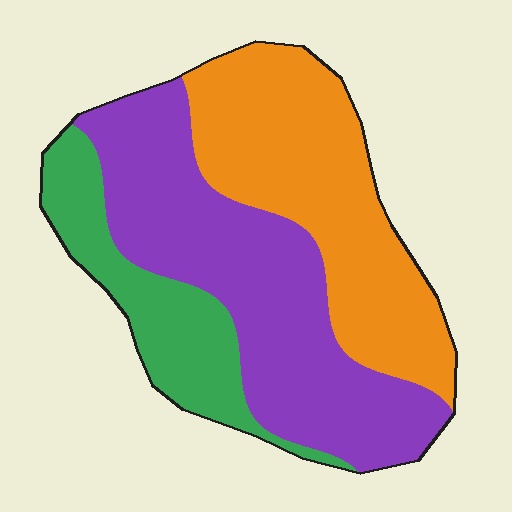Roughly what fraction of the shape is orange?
Orange takes up between a quarter and a half of the shape.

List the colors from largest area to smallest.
From largest to smallest: purple, orange, green.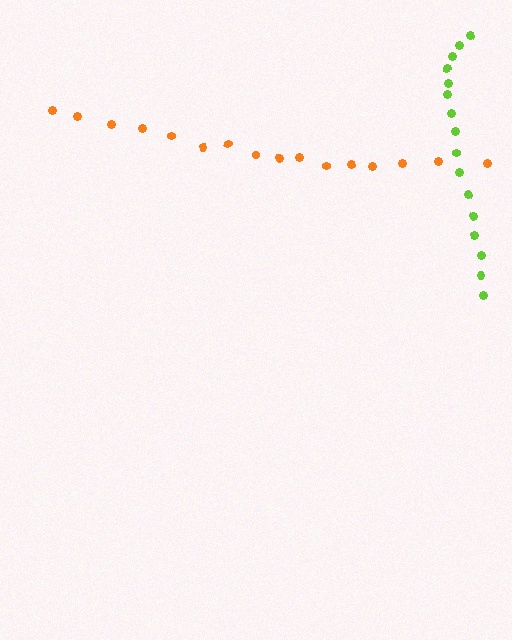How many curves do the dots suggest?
There are 2 distinct paths.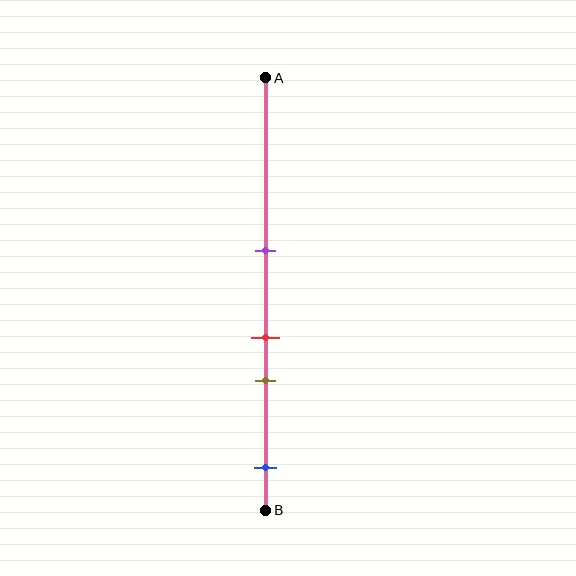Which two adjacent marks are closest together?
The red and brown marks are the closest adjacent pair.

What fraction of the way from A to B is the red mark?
The red mark is approximately 60% (0.6) of the way from A to B.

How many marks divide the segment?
There are 4 marks dividing the segment.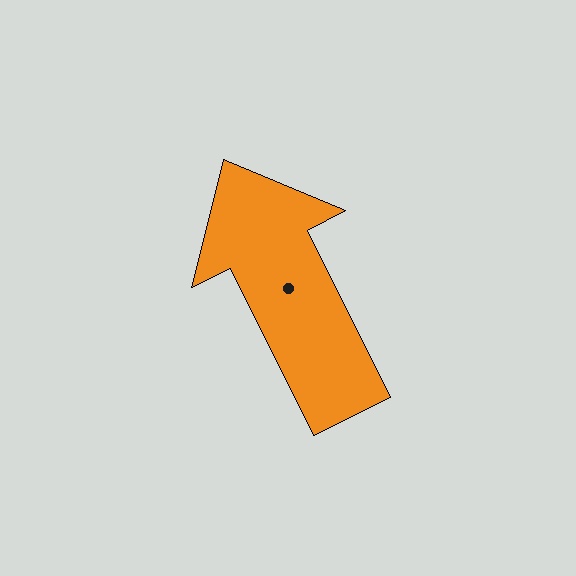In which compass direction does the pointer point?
Northwest.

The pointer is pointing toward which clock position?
Roughly 11 o'clock.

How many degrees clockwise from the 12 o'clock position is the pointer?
Approximately 334 degrees.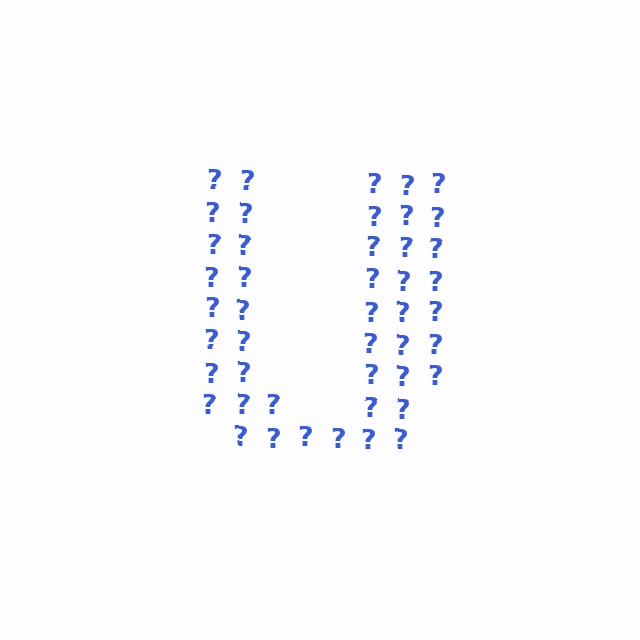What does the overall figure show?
The overall figure shows the letter U.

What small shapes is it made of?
It is made of small question marks.